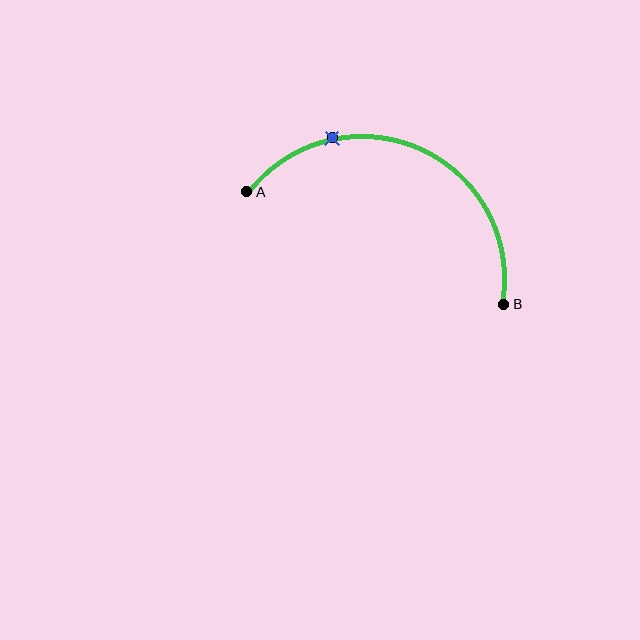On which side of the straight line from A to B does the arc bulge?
The arc bulges above the straight line connecting A and B.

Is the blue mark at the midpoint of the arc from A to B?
No. The blue mark lies on the arc but is closer to endpoint A. The arc midpoint would be at the point on the curve equidistant along the arc from both A and B.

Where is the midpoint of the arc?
The arc midpoint is the point on the curve farthest from the straight line joining A and B. It sits above that line.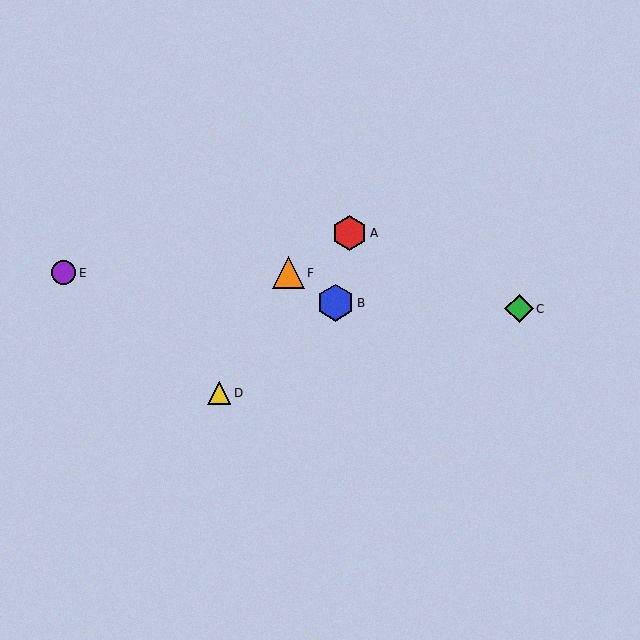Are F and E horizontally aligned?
Yes, both are at y≈273.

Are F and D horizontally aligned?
No, F is at y≈273 and D is at y≈393.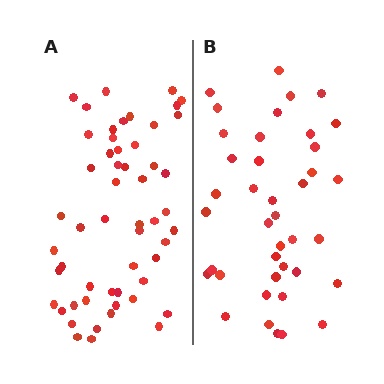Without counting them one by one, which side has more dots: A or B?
Region A (the left region) has more dots.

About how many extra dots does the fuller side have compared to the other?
Region A has approximately 15 more dots than region B.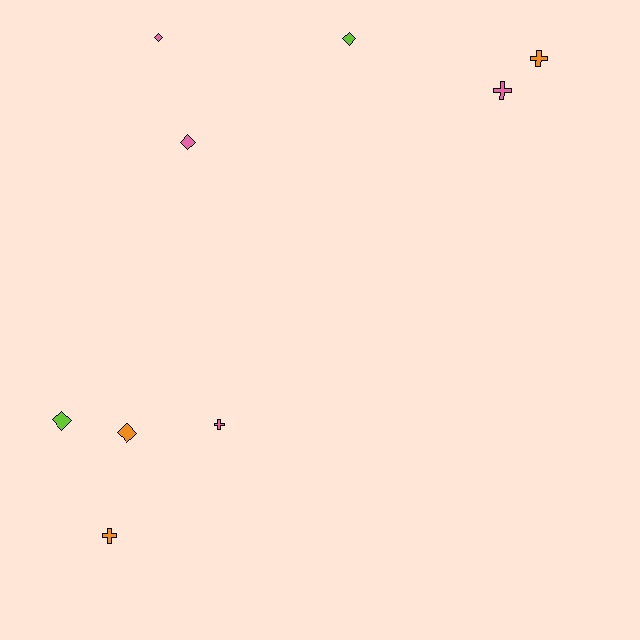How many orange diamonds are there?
There is 1 orange diamond.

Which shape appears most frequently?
Diamond, with 5 objects.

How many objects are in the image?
There are 9 objects.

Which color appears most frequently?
Pink, with 4 objects.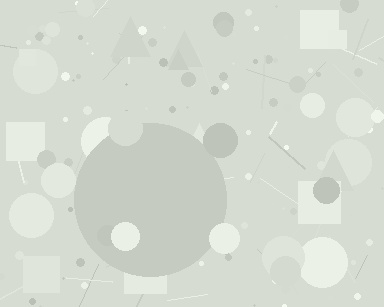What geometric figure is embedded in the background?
A circle is embedded in the background.